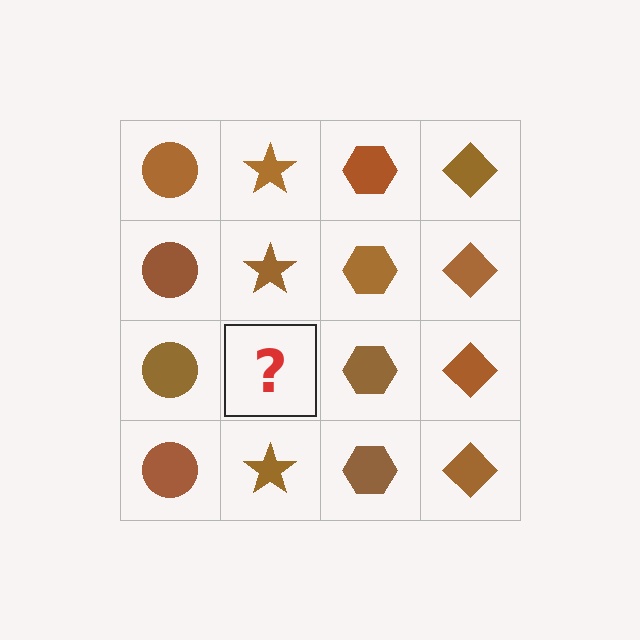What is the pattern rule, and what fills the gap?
The rule is that each column has a consistent shape. The gap should be filled with a brown star.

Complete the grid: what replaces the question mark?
The question mark should be replaced with a brown star.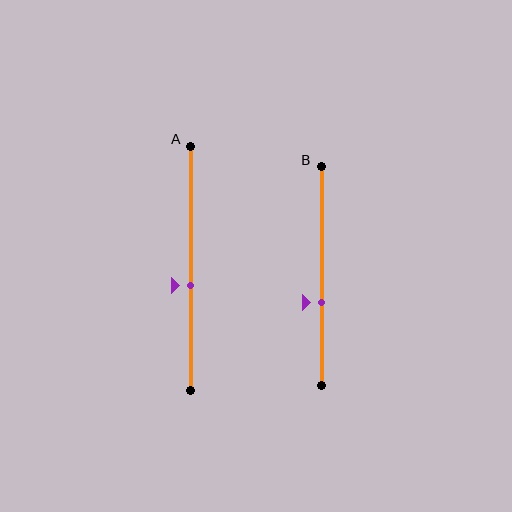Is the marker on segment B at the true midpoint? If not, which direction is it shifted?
No, the marker on segment B is shifted downward by about 12% of the segment length.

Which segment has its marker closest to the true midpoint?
Segment A has its marker closest to the true midpoint.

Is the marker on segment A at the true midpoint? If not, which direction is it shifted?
No, the marker on segment A is shifted downward by about 7% of the segment length.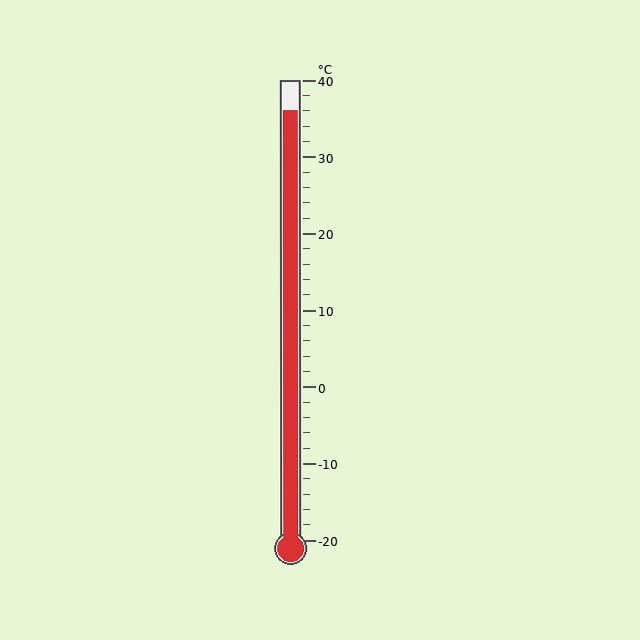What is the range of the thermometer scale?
The thermometer scale ranges from -20°C to 40°C.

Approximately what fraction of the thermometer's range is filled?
The thermometer is filled to approximately 95% of its range.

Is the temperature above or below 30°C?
The temperature is above 30°C.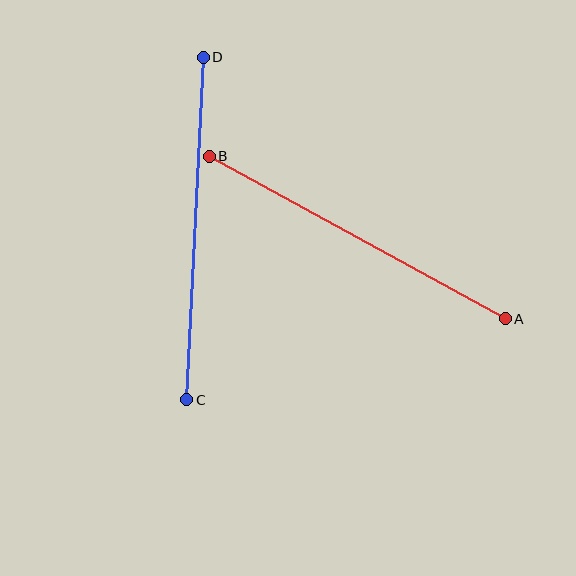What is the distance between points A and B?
The distance is approximately 338 pixels.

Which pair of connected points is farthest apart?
Points C and D are farthest apart.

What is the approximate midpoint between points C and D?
The midpoint is at approximately (195, 229) pixels.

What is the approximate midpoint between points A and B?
The midpoint is at approximately (357, 238) pixels.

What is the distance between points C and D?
The distance is approximately 343 pixels.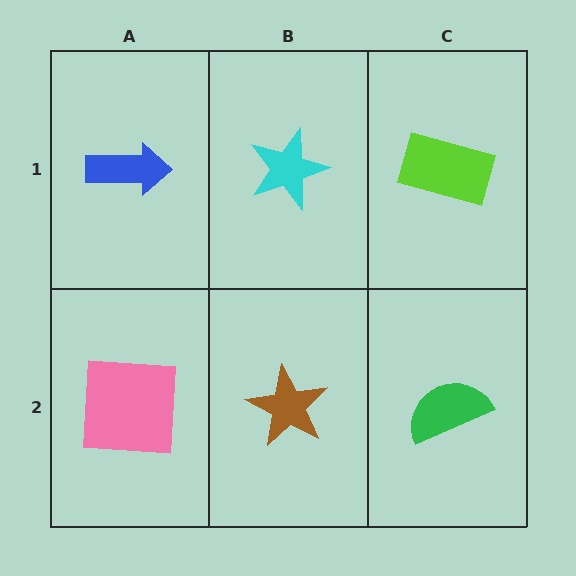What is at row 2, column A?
A pink square.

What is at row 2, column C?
A green semicircle.